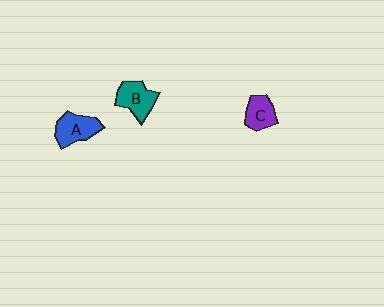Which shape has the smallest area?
Shape C (purple).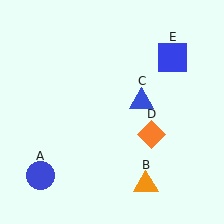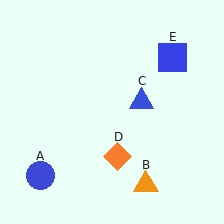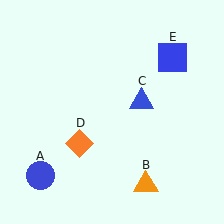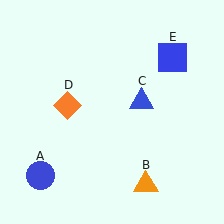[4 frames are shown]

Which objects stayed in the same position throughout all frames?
Blue circle (object A) and orange triangle (object B) and blue triangle (object C) and blue square (object E) remained stationary.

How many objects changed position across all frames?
1 object changed position: orange diamond (object D).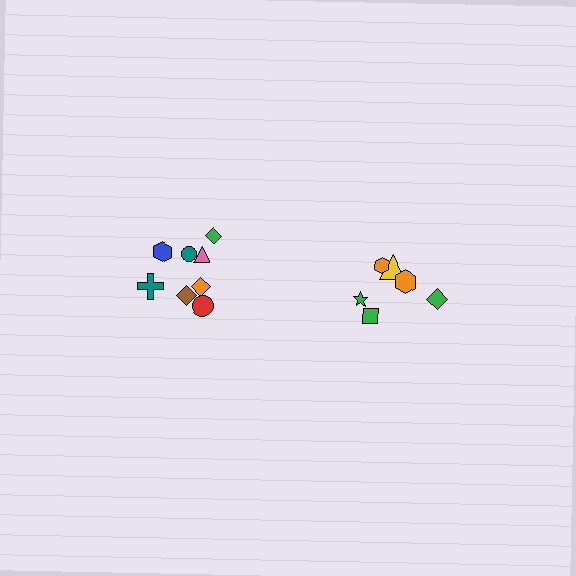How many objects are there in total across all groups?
There are 14 objects.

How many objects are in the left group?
There are 8 objects.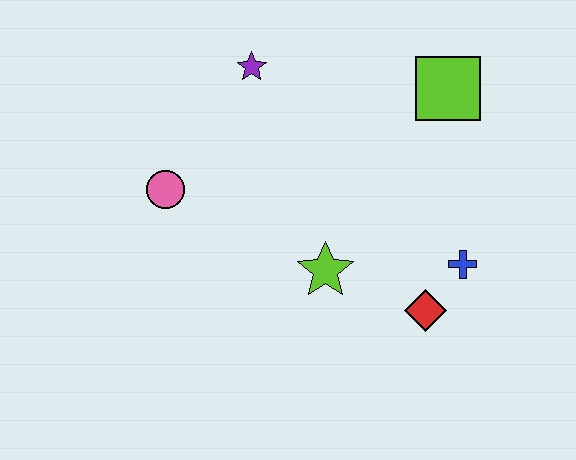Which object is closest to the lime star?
The red diamond is closest to the lime star.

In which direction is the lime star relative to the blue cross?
The lime star is to the left of the blue cross.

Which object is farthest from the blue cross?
The pink circle is farthest from the blue cross.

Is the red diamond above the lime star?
No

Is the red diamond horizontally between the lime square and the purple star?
Yes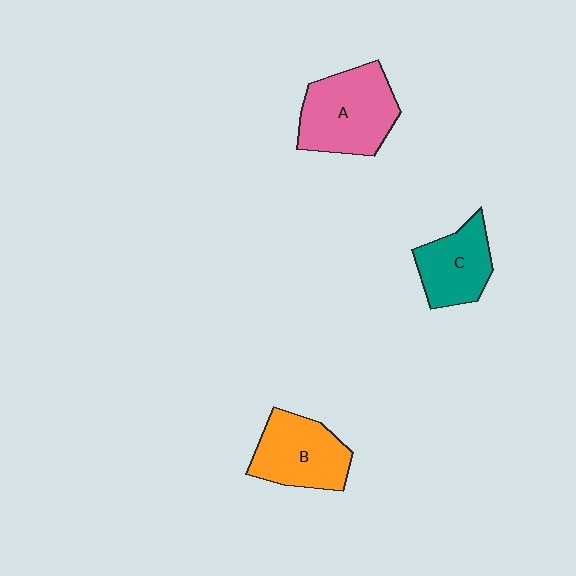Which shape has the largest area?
Shape A (pink).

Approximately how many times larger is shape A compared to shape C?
Approximately 1.4 times.